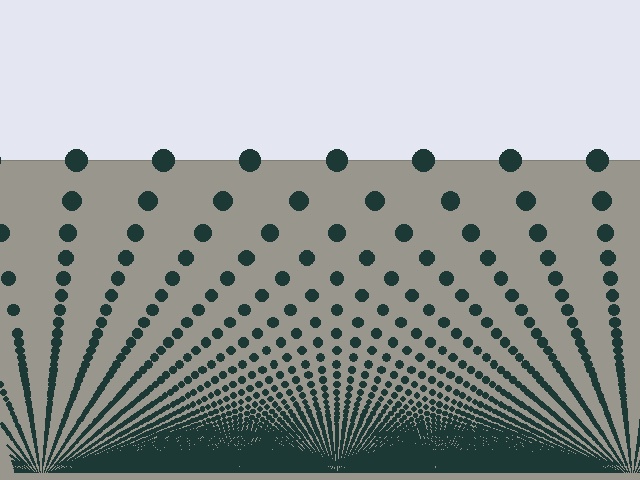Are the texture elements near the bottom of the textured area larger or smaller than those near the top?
Smaller. The gradient is inverted — elements near the bottom are smaller and denser.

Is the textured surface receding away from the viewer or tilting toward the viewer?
The surface appears to tilt toward the viewer. Texture elements get larger and sparser toward the top.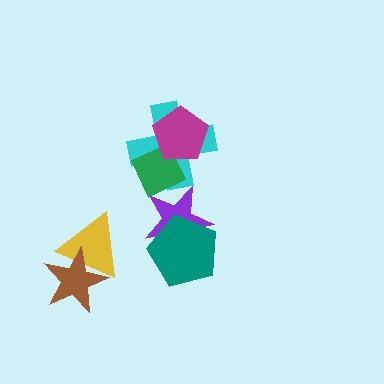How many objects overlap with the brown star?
1 object overlaps with the brown star.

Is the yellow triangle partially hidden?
Yes, it is partially covered by another shape.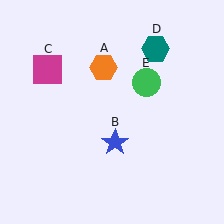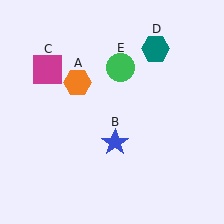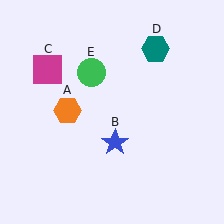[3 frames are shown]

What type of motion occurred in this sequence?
The orange hexagon (object A), green circle (object E) rotated counterclockwise around the center of the scene.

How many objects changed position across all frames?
2 objects changed position: orange hexagon (object A), green circle (object E).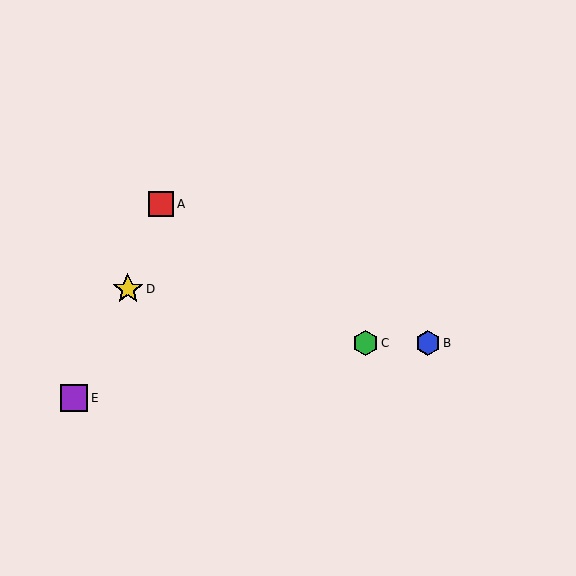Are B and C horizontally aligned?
Yes, both are at y≈343.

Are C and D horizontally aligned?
No, C is at y≈343 and D is at y≈289.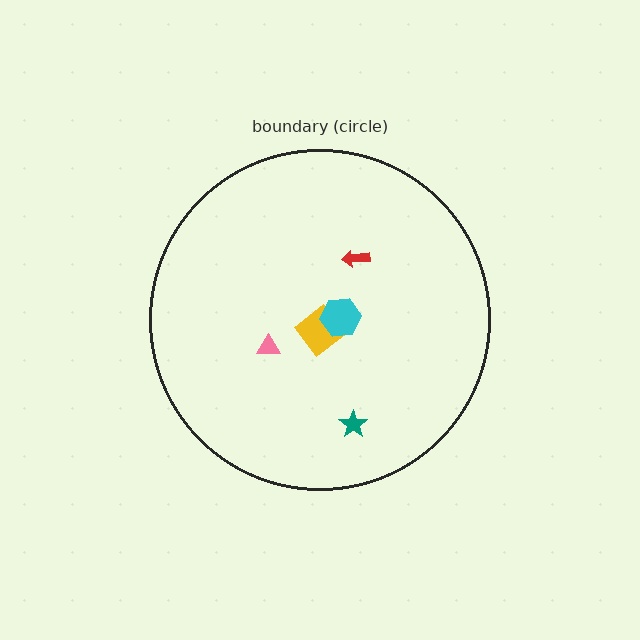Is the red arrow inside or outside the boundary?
Inside.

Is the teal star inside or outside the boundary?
Inside.